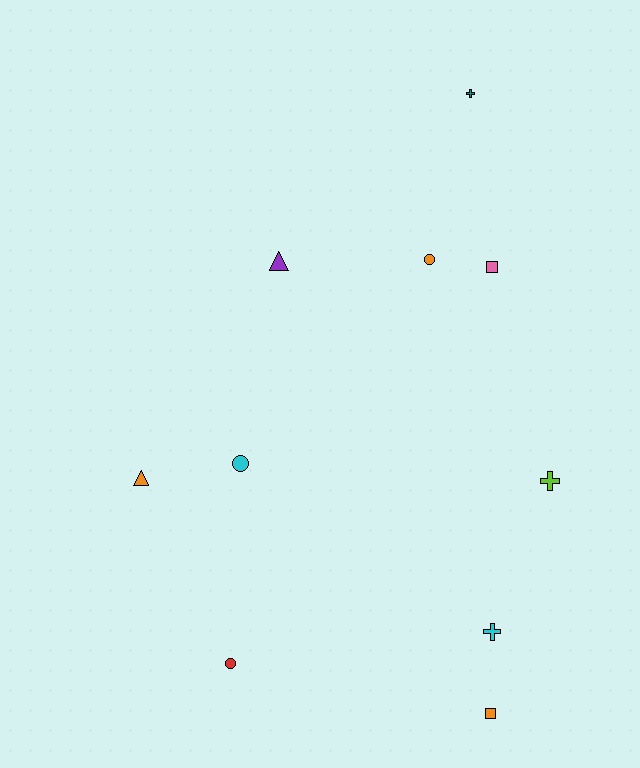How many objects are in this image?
There are 10 objects.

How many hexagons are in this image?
There are no hexagons.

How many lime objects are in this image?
There is 1 lime object.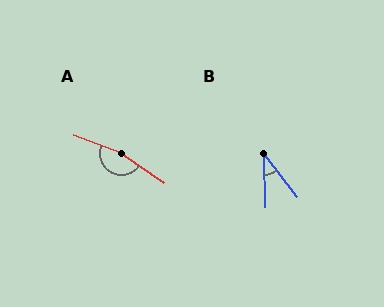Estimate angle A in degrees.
Approximately 166 degrees.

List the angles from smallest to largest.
B (36°), A (166°).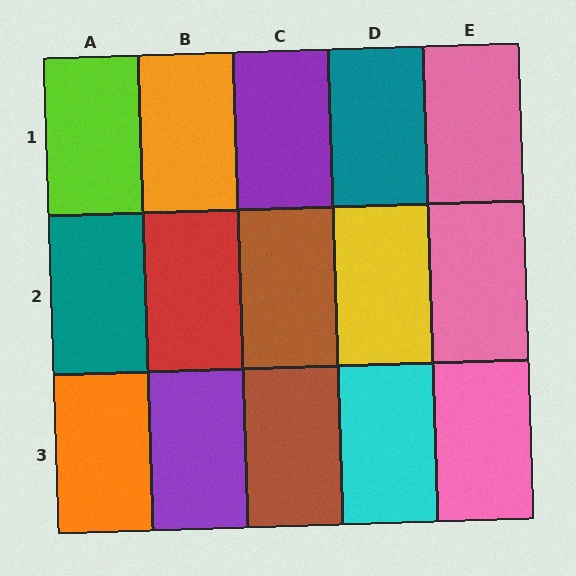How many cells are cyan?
1 cell is cyan.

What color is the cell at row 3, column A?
Orange.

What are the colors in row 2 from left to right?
Teal, red, brown, yellow, pink.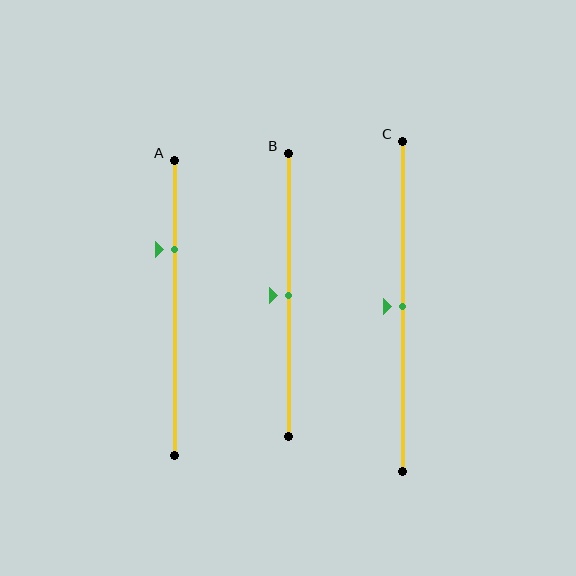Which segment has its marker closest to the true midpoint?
Segment B has its marker closest to the true midpoint.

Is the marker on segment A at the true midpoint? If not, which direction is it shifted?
No, the marker on segment A is shifted upward by about 20% of the segment length.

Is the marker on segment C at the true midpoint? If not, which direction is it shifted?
Yes, the marker on segment C is at the true midpoint.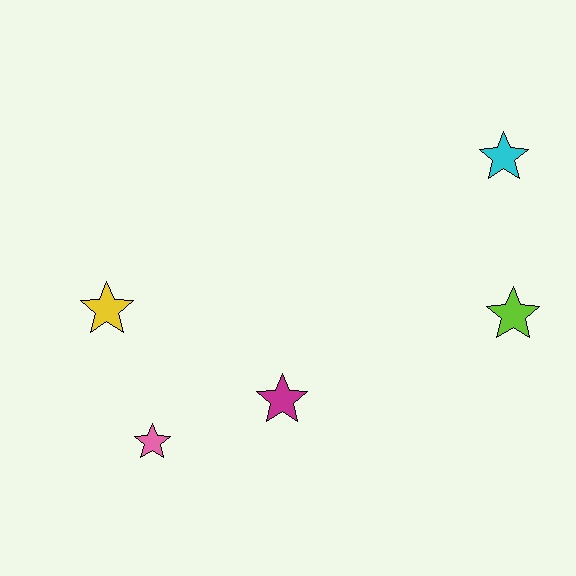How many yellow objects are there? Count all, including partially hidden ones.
There is 1 yellow object.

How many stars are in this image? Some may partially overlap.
There are 5 stars.